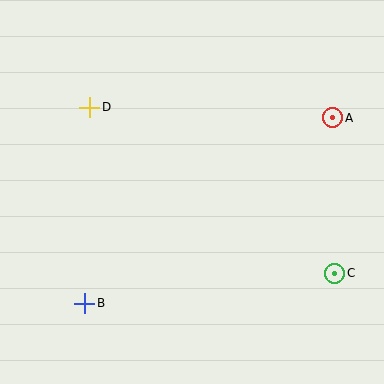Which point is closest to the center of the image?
Point D at (90, 107) is closest to the center.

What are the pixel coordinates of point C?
Point C is at (335, 273).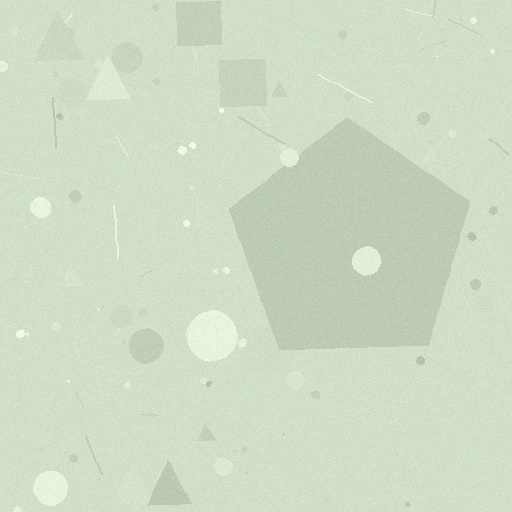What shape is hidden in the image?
A pentagon is hidden in the image.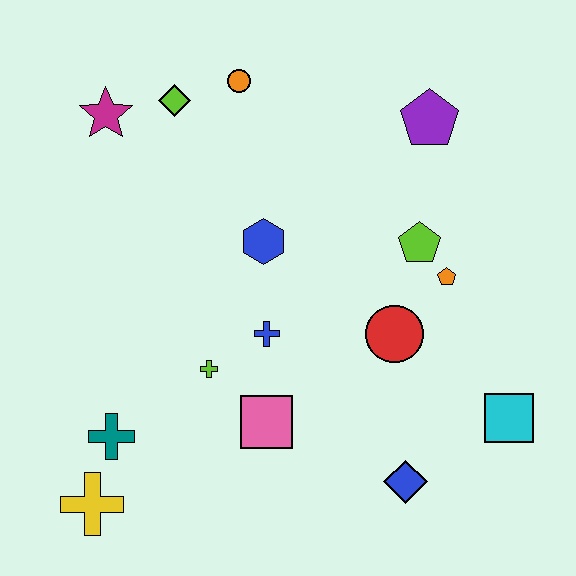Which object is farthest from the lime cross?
The purple pentagon is farthest from the lime cross.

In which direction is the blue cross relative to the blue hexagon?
The blue cross is below the blue hexagon.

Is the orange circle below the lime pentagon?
No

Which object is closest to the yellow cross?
The teal cross is closest to the yellow cross.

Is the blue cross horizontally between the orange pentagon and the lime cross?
Yes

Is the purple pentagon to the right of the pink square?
Yes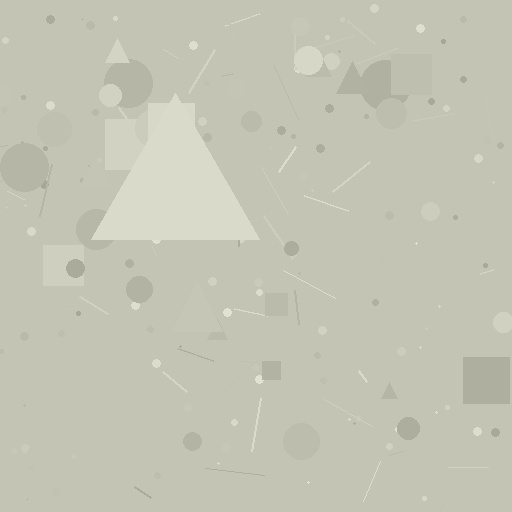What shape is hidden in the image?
A triangle is hidden in the image.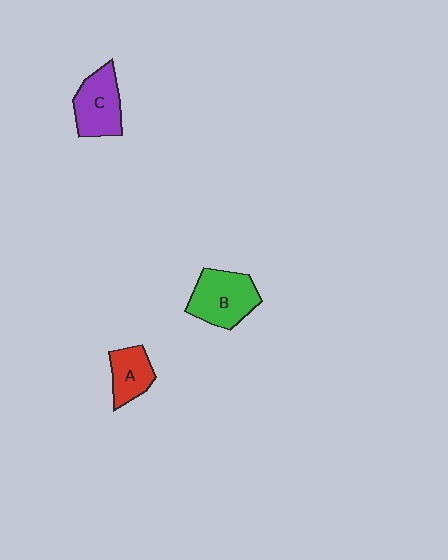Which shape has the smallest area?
Shape A (red).